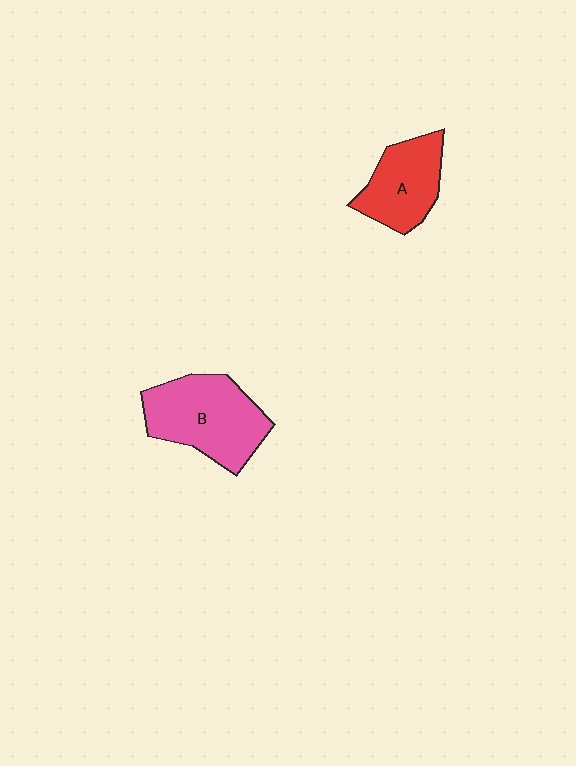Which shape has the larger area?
Shape B (pink).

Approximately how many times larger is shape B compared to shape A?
Approximately 1.4 times.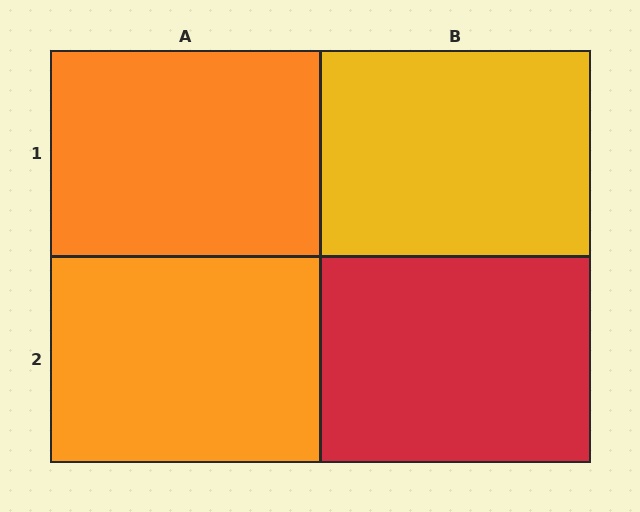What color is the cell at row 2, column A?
Orange.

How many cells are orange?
2 cells are orange.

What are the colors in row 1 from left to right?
Orange, yellow.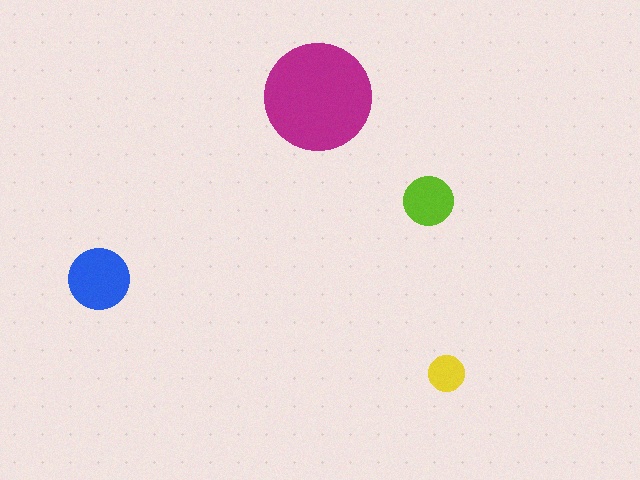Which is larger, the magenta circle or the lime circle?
The magenta one.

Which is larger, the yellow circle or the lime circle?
The lime one.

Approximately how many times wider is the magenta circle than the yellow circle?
About 3 times wider.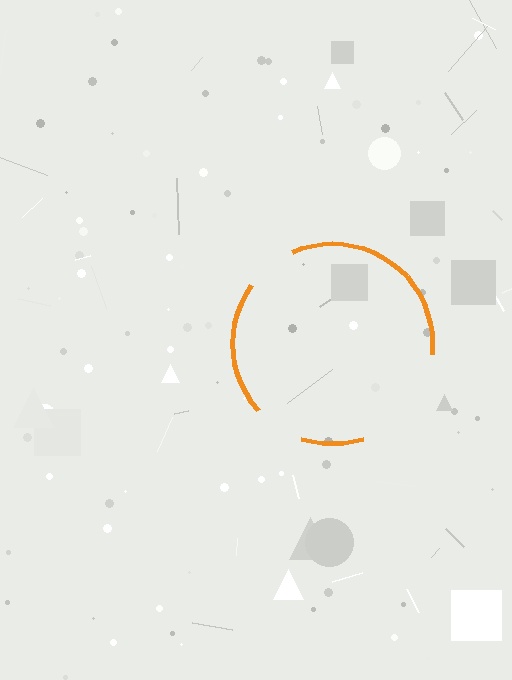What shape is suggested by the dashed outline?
The dashed outline suggests a circle.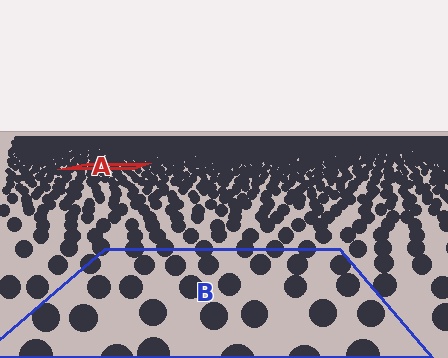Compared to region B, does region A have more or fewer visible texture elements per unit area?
Region A has more texture elements per unit area — they are packed more densely because it is farther away.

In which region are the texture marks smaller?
The texture marks are smaller in region A, because it is farther away.